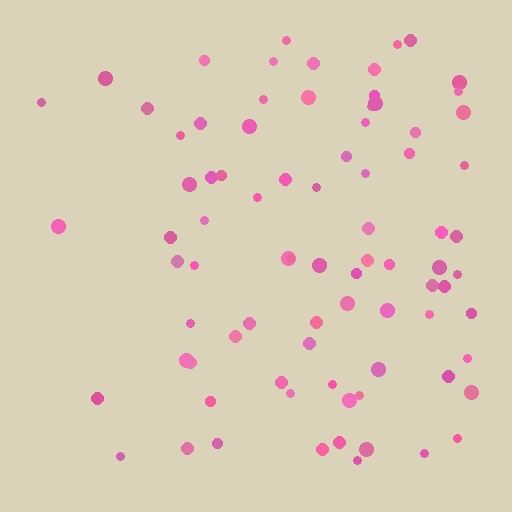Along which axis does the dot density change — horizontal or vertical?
Horizontal.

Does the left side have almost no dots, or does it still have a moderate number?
Still a moderate number, just noticeably fewer than the right.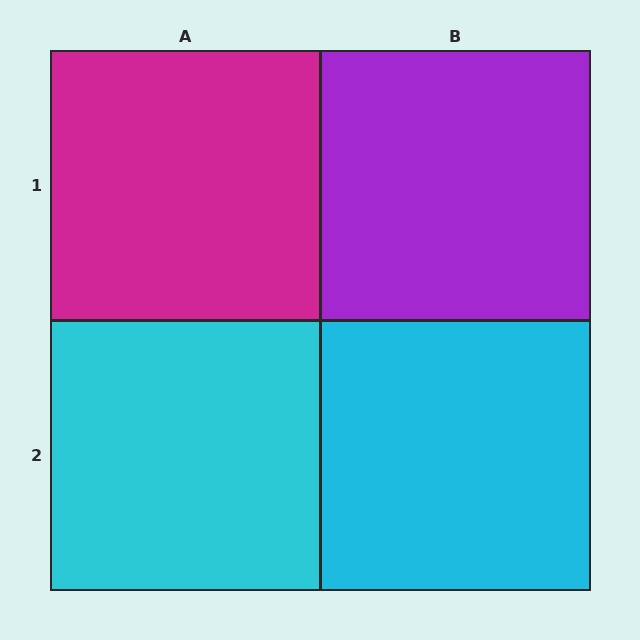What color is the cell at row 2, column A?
Cyan.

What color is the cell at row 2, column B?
Cyan.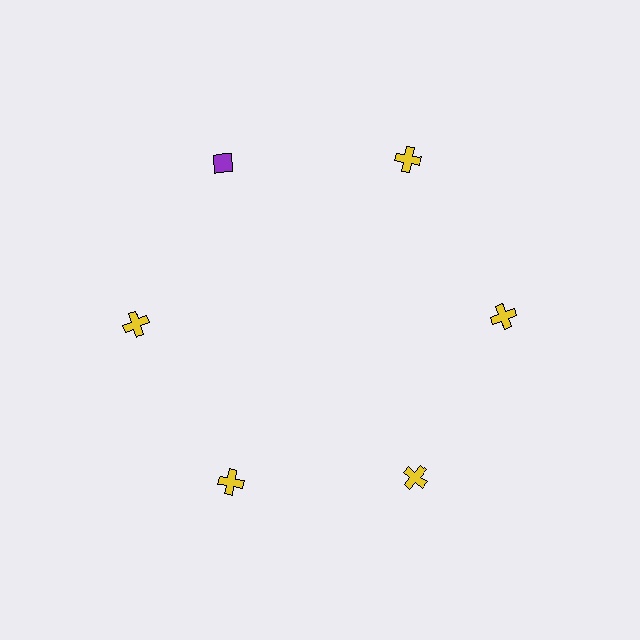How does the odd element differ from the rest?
It differs in both color (purple instead of yellow) and shape (diamond instead of cross).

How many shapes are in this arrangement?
There are 6 shapes arranged in a ring pattern.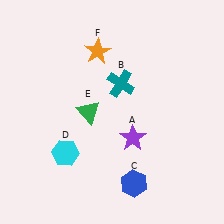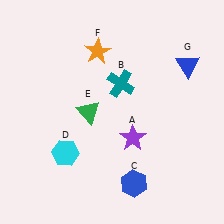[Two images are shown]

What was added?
A blue triangle (G) was added in Image 2.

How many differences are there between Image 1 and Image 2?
There is 1 difference between the two images.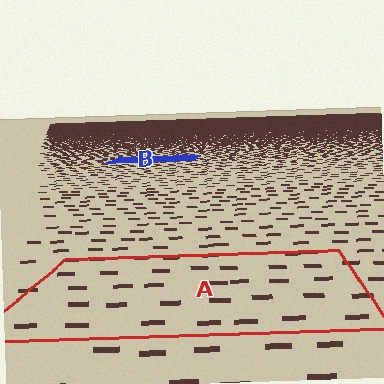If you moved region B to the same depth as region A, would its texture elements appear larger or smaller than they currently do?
They would appear larger. At a closer depth, the same texture elements are projected at a bigger on-screen size.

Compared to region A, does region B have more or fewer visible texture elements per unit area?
Region B has more texture elements per unit area — they are packed more densely because it is farther away.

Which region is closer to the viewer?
Region A is closer. The texture elements there are larger and more spread out.